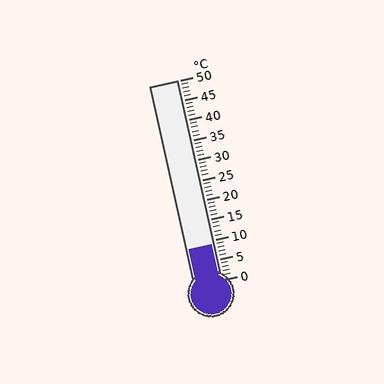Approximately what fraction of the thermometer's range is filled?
The thermometer is filled to approximately 20% of its range.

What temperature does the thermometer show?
The thermometer shows approximately 9°C.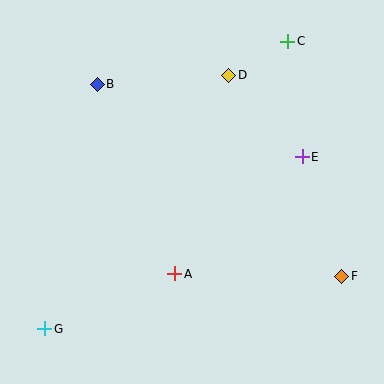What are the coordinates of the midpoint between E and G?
The midpoint between E and G is at (174, 243).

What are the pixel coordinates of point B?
Point B is at (97, 84).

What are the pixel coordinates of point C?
Point C is at (288, 41).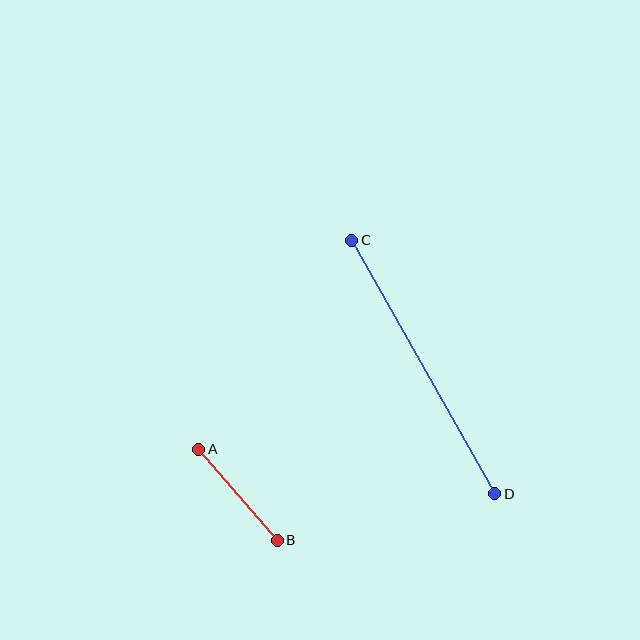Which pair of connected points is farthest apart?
Points C and D are farthest apart.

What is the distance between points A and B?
The distance is approximately 120 pixels.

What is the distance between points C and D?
The distance is approximately 291 pixels.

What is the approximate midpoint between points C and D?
The midpoint is at approximately (423, 367) pixels.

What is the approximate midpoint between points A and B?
The midpoint is at approximately (238, 495) pixels.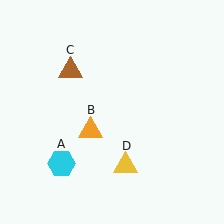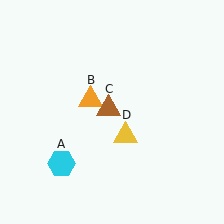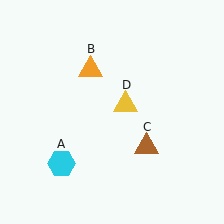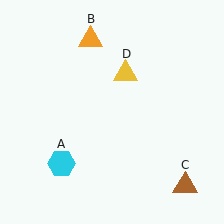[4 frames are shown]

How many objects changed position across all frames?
3 objects changed position: orange triangle (object B), brown triangle (object C), yellow triangle (object D).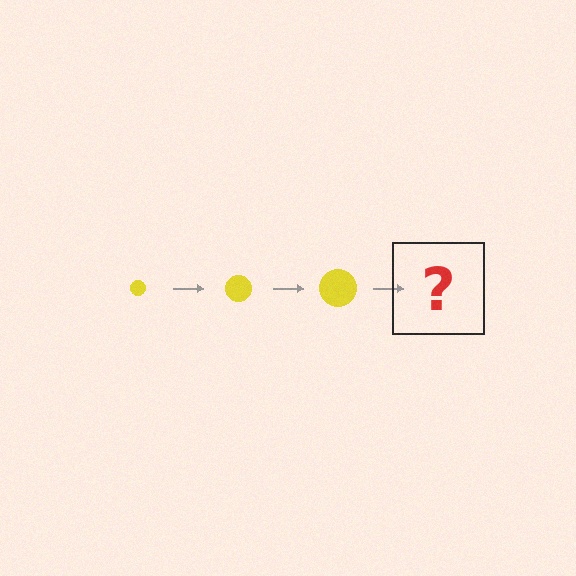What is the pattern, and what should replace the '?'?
The pattern is that the circle gets progressively larger each step. The '?' should be a yellow circle, larger than the previous one.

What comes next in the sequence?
The next element should be a yellow circle, larger than the previous one.